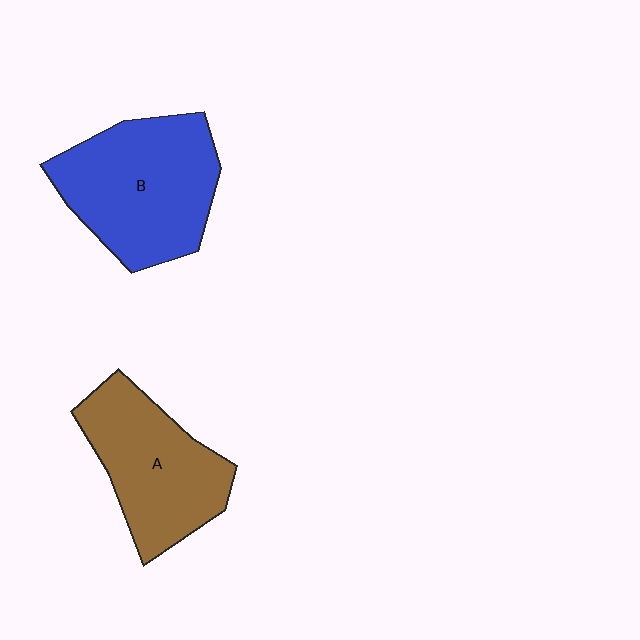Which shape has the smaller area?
Shape A (brown).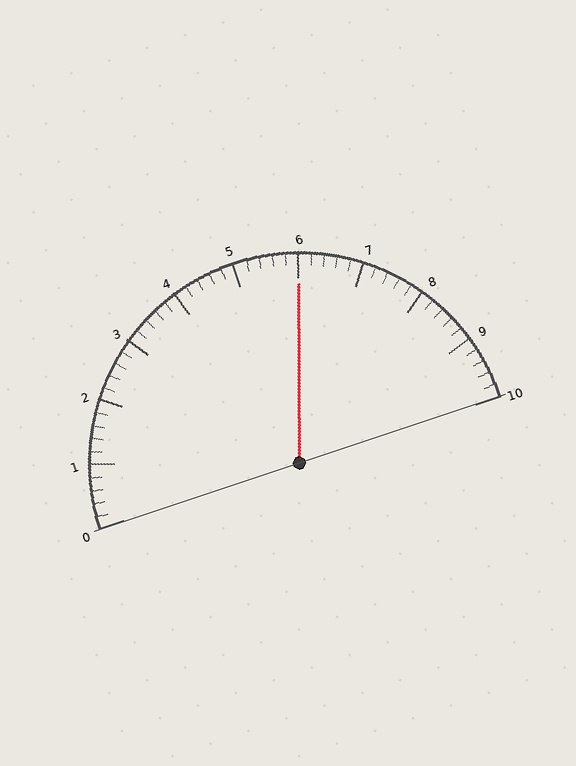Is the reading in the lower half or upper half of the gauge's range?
The reading is in the upper half of the range (0 to 10).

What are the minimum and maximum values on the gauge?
The gauge ranges from 0 to 10.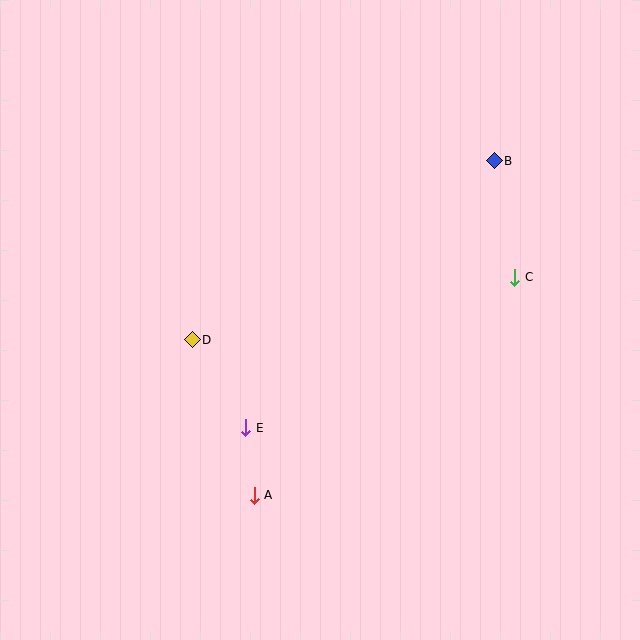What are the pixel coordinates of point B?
Point B is at (494, 161).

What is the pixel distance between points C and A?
The distance between C and A is 340 pixels.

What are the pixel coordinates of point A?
Point A is at (254, 495).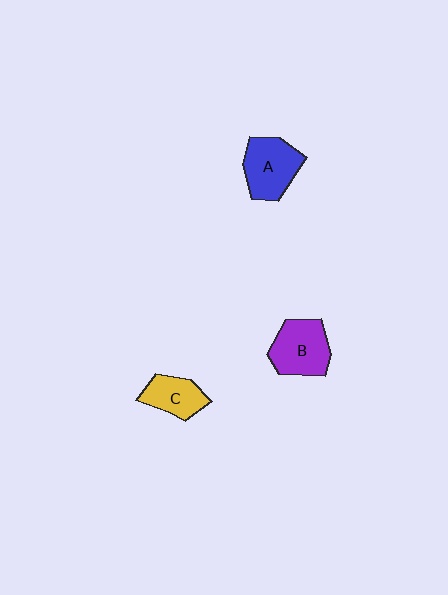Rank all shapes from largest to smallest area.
From largest to smallest: B (purple), A (blue), C (yellow).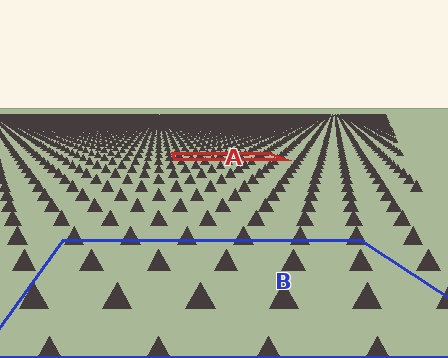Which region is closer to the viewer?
Region B is closer. The texture elements there are larger and more spread out.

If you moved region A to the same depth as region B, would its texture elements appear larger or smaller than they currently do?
They would appear larger. At a closer depth, the same texture elements are projected at a bigger on-screen size.